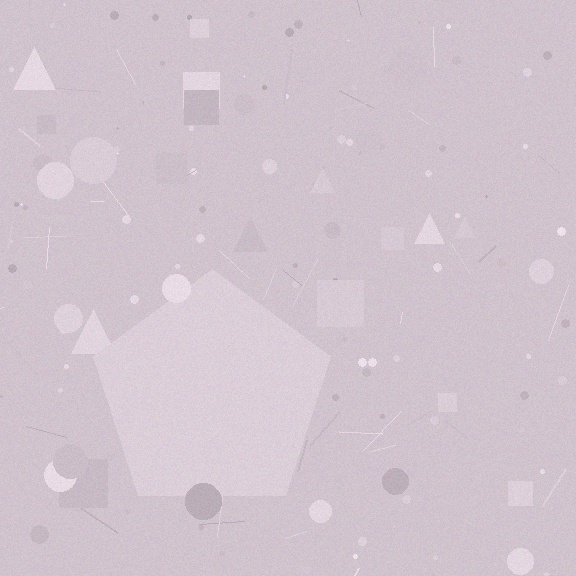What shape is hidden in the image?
A pentagon is hidden in the image.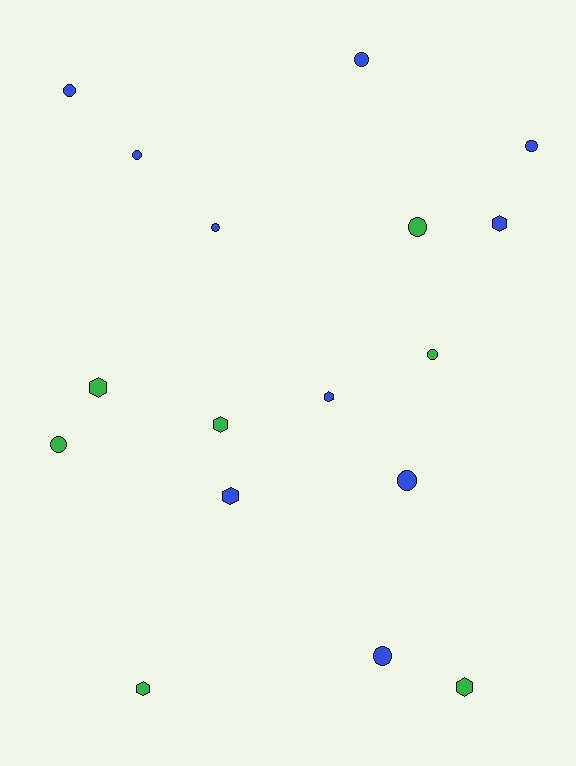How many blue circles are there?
There are 7 blue circles.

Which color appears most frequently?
Blue, with 10 objects.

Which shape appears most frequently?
Circle, with 10 objects.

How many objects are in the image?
There are 17 objects.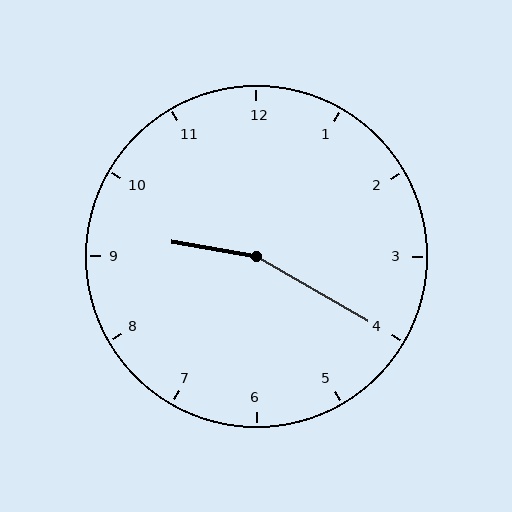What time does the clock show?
9:20.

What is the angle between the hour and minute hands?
Approximately 160 degrees.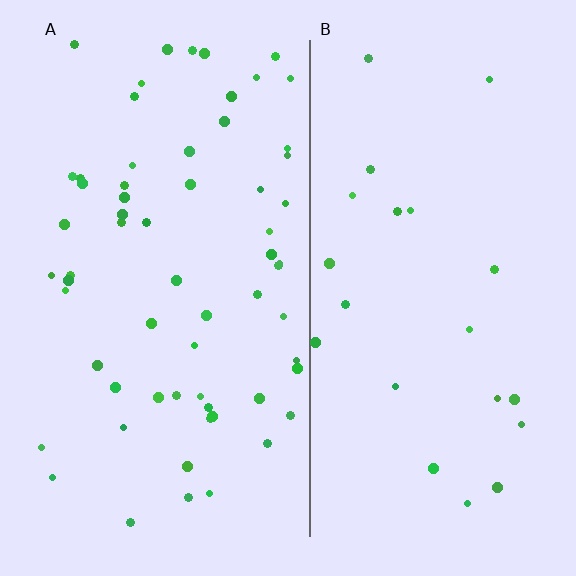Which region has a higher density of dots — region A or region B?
A (the left).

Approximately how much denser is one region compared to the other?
Approximately 2.9× — region A over region B.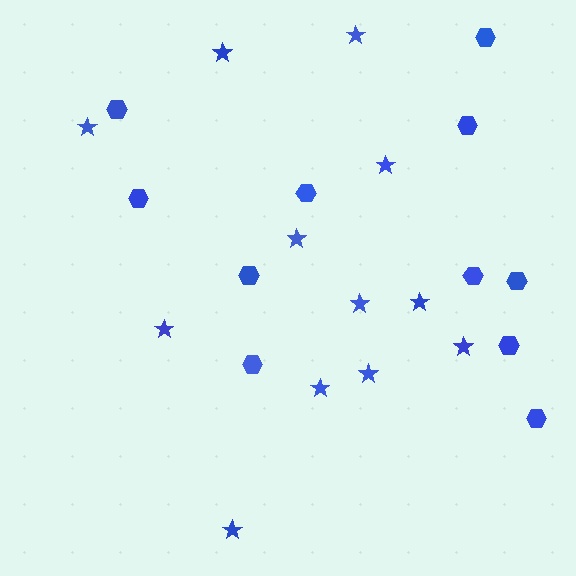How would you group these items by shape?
There are 2 groups: one group of stars (12) and one group of hexagons (11).